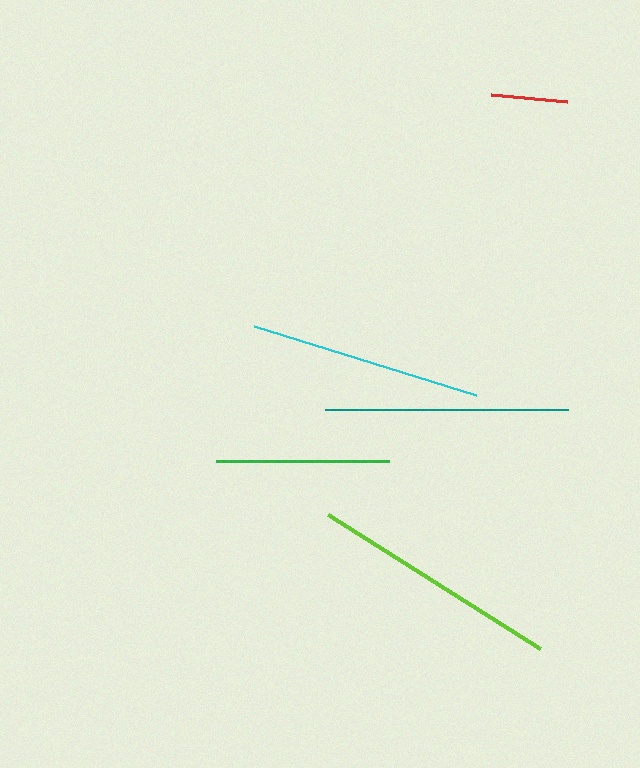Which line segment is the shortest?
The red line is the shortest at approximately 77 pixels.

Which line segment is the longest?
The lime line is the longest at approximately 251 pixels.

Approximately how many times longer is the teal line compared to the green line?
The teal line is approximately 1.4 times the length of the green line.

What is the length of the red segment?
The red segment is approximately 77 pixels long.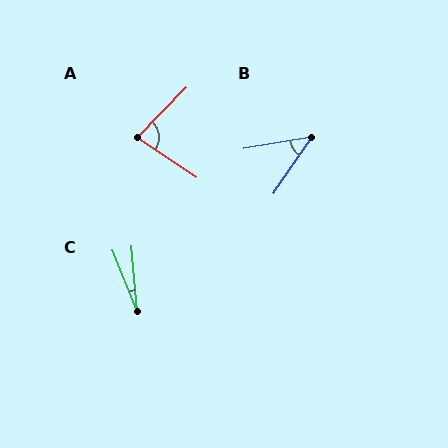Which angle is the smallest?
C, at approximately 17 degrees.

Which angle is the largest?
A, at approximately 80 degrees.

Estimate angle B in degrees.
Approximately 46 degrees.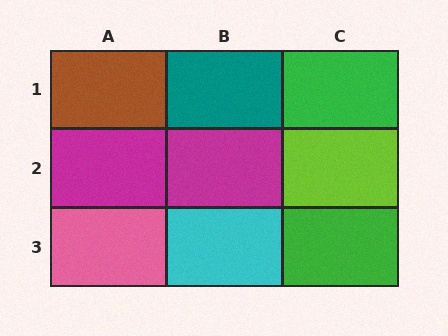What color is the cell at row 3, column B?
Cyan.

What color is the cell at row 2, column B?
Magenta.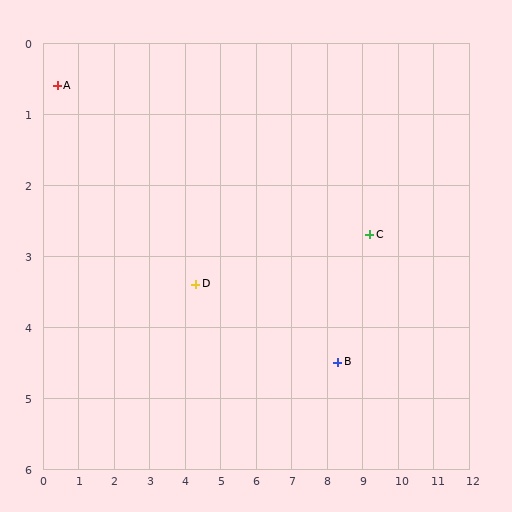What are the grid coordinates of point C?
Point C is at approximately (9.2, 2.7).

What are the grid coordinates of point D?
Point D is at approximately (4.3, 3.4).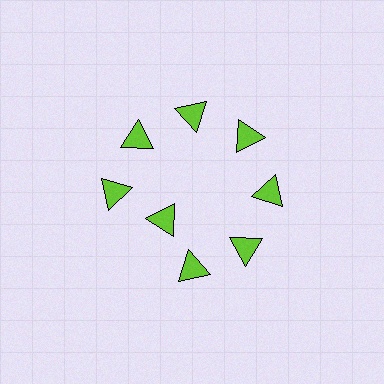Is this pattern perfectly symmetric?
No. The 8 lime triangles are arranged in a ring, but one element near the 8 o'clock position is pulled inward toward the center, breaking the 8-fold rotational symmetry.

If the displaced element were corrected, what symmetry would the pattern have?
It would have 8-fold rotational symmetry — the pattern would map onto itself every 45 degrees.